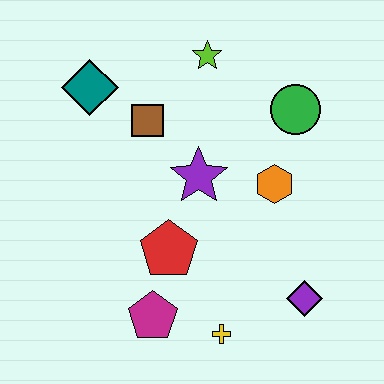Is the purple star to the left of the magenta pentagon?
No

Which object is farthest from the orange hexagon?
The teal diamond is farthest from the orange hexagon.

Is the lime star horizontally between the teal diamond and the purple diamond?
Yes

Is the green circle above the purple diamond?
Yes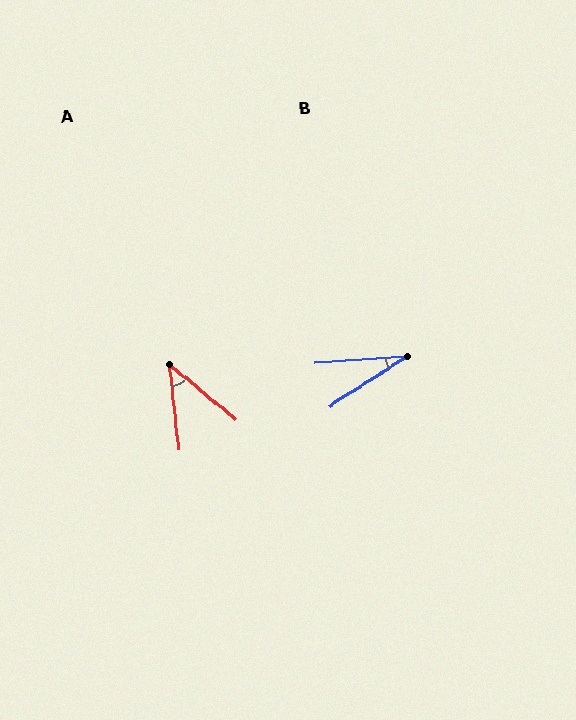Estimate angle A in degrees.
Approximately 44 degrees.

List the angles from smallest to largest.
B (29°), A (44°).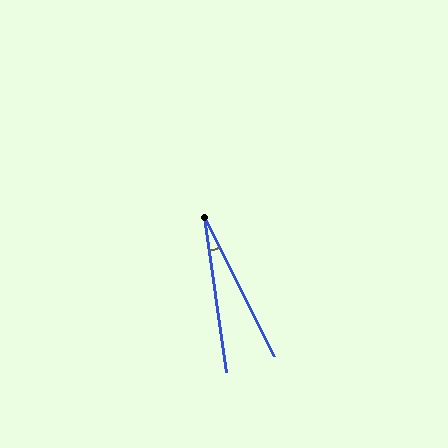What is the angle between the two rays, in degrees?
Approximately 19 degrees.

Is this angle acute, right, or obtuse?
It is acute.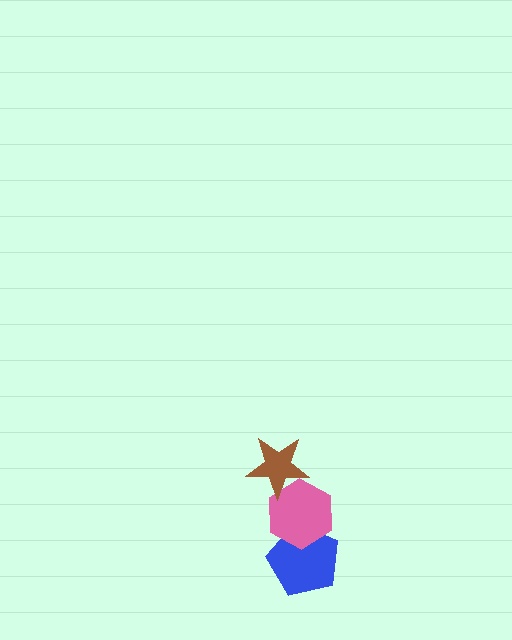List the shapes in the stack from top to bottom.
From top to bottom: the brown star, the pink hexagon, the blue pentagon.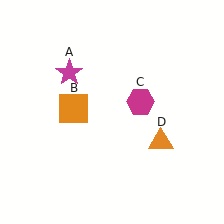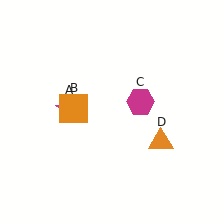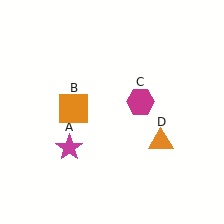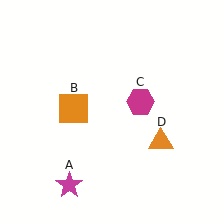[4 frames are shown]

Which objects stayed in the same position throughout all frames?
Orange square (object B) and magenta hexagon (object C) and orange triangle (object D) remained stationary.